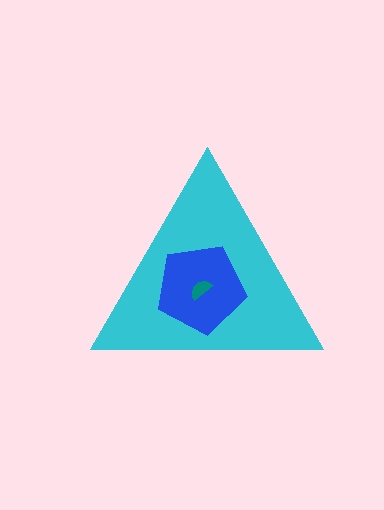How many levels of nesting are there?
3.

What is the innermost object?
The teal semicircle.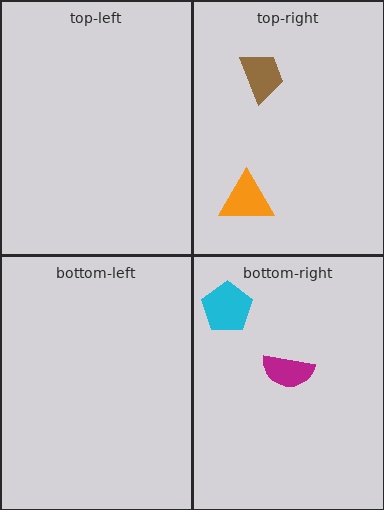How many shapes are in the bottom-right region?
2.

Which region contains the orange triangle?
The top-right region.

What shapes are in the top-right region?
The brown trapezoid, the orange triangle.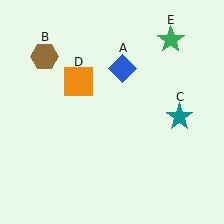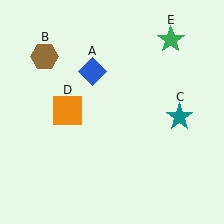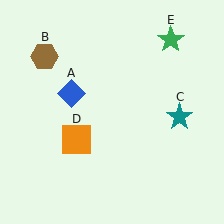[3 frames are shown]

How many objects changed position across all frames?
2 objects changed position: blue diamond (object A), orange square (object D).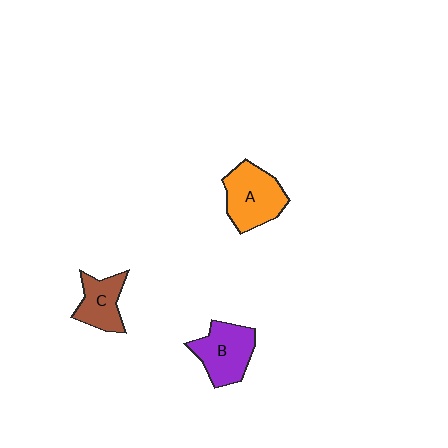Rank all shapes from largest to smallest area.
From largest to smallest: A (orange), B (purple), C (brown).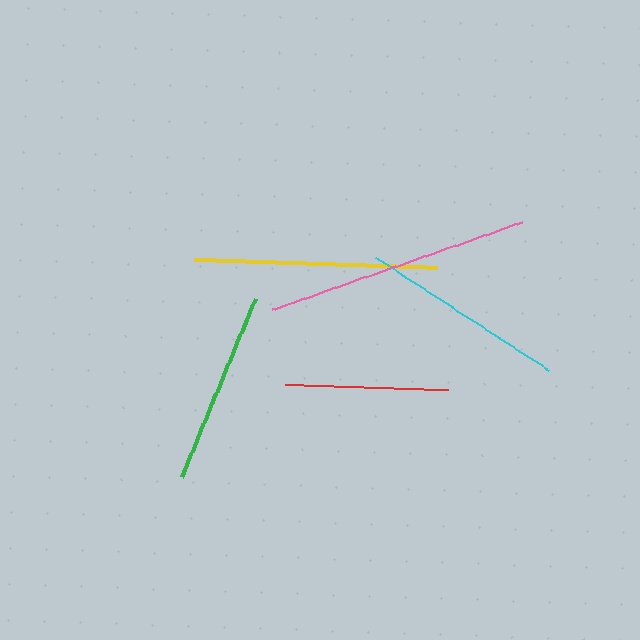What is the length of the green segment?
The green segment is approximately 194 pixels long.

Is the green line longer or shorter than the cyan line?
The cyan line is longer than the green line.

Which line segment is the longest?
The pink line is the longest at approximately 264 pixels.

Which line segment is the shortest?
The red line is the shortest at approximately 162 pixels.